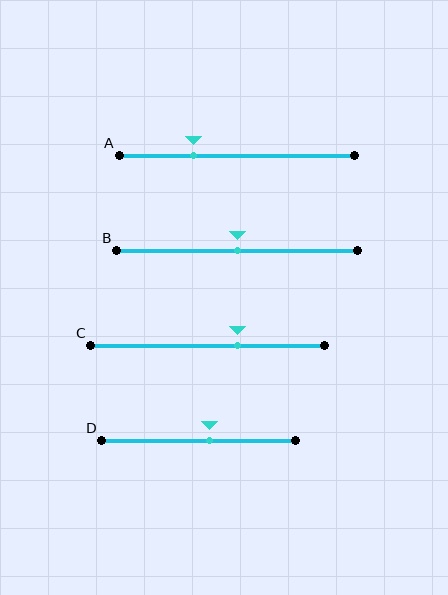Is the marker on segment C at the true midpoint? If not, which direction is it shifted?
No, the marker on segment C is shifted to the right by about 13% of the segment length.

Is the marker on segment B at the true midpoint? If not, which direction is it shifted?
Yes, the marker on segment B is at the true midpoint.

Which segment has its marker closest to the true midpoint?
Segment B has its marker closest to the true midpoint.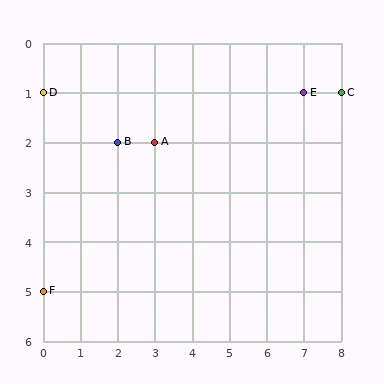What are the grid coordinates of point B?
Point B is at grid coordinates (2, 2).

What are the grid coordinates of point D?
Point D is at grid coordinates (0, 1).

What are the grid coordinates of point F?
Point F is at grid coordinates (0, 5).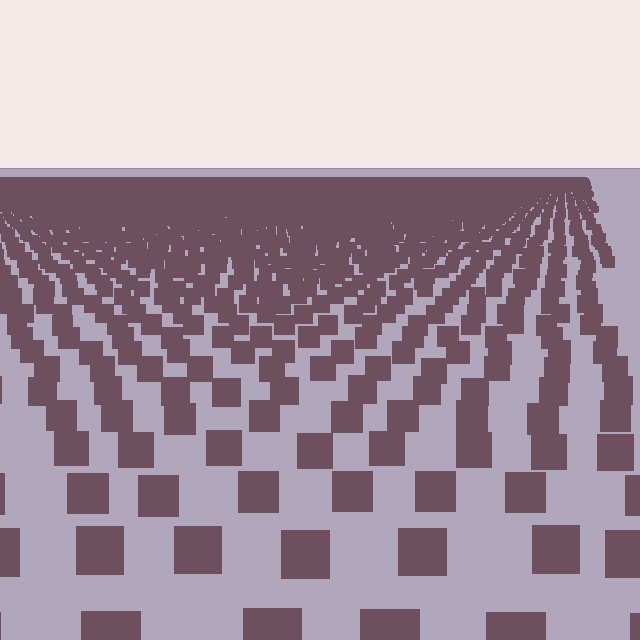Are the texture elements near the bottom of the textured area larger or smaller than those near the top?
Larger. Near the bottom, elements are closer to the viewer and appear at a bigger on-screen size.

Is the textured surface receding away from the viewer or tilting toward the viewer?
The surface is receding away from the viewer. Texture elements get smaller and denser toward the top.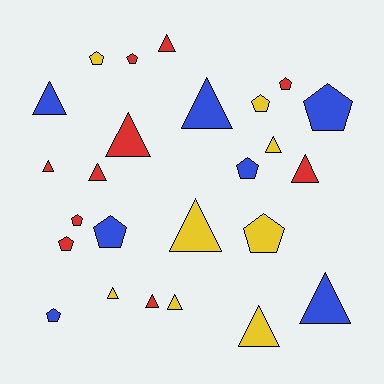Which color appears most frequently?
Red, with 10 objects.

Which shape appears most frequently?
Triangle, with 14 objects.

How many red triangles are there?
There are 6 red triangles.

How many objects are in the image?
There are 25 objects.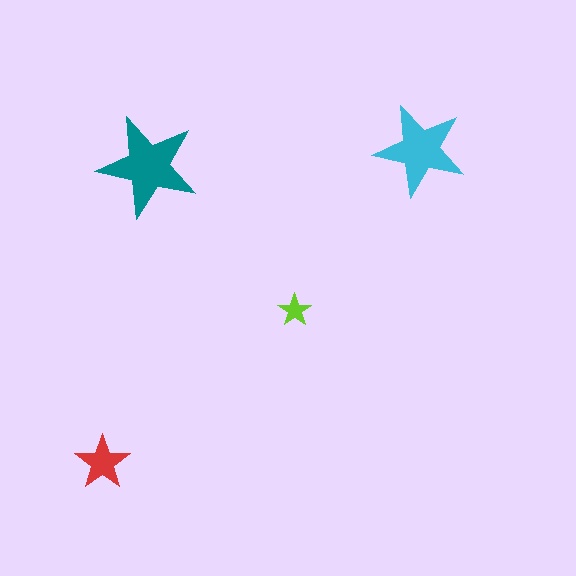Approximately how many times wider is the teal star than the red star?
About 2 times wider.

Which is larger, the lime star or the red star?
The red one.